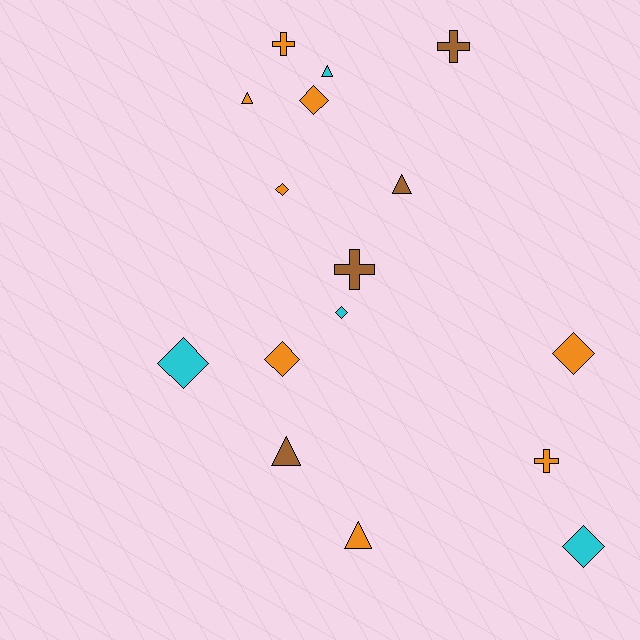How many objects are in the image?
There are 16 objects.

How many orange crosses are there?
There are 2 orange crosses.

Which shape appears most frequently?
Diamond, with 7 objects.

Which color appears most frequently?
Orange, with 8 objects.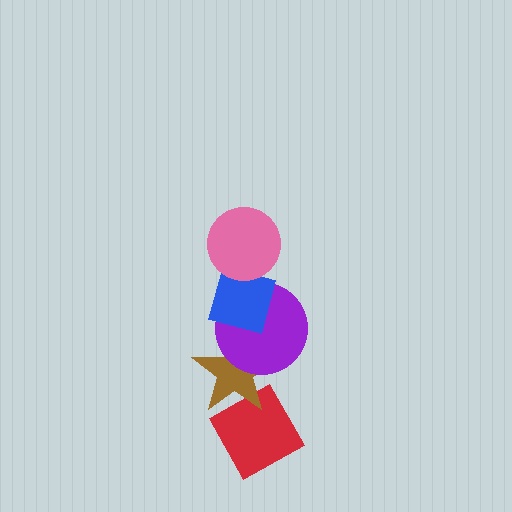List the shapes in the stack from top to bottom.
From top to bottom: the pink circle, the blue diamond, the purple circle, the brown star, the red diamond.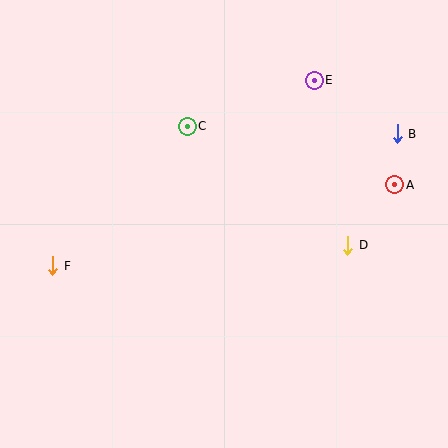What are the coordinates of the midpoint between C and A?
The midpoint between C and A is at (291, 155).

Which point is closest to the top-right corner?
Point B is closest to the top-right corner.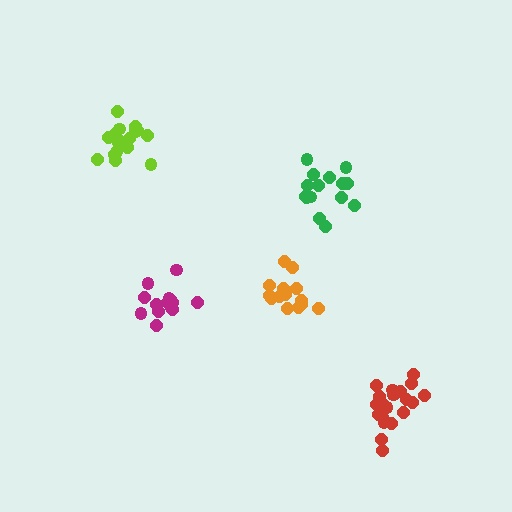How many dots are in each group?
Group 1: 16 dots, Group 2: 15 dots, Group 3: 14 dots, Group 4: 17 dots, Group 5: 20 dots (82 total).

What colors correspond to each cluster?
The clusters are colored: green, magenta, orange, lime, red.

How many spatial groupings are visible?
There are 5 spatial groupings.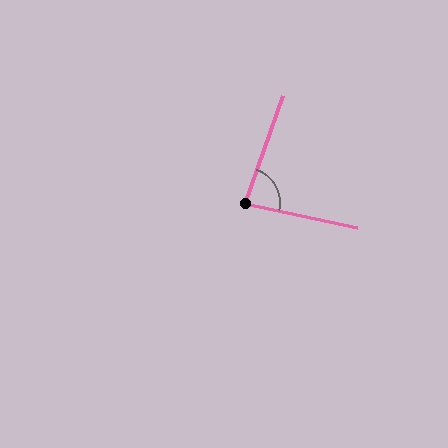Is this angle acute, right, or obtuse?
It is acute.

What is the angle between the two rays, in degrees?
Approximately 83 degrees.